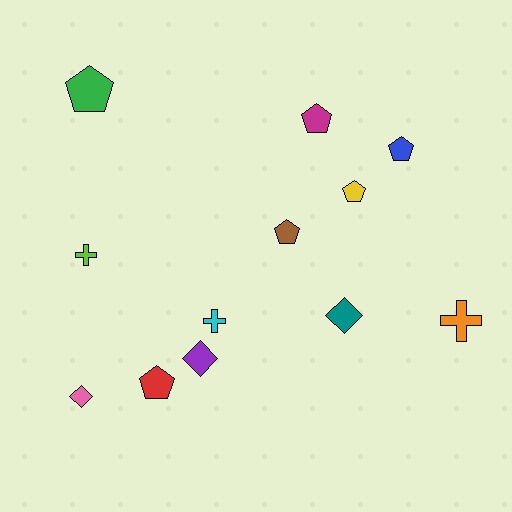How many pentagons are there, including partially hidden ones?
There are 6 pentagons.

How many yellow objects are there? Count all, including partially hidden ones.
There is 1 yellow object.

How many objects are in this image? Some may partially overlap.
There are 12 objects.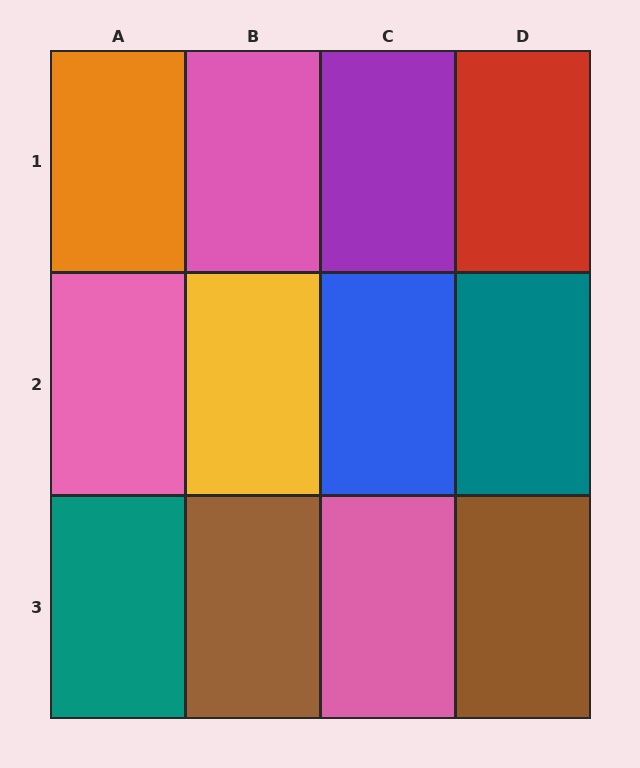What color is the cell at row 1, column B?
Pink.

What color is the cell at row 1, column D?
Red.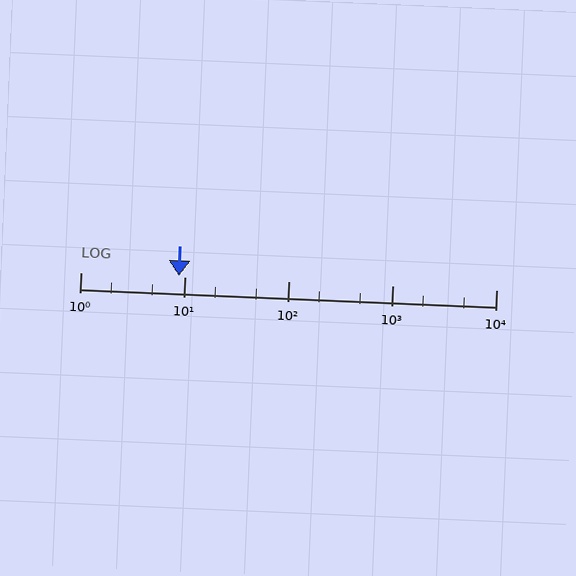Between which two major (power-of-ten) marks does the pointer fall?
The pointer is between 1 and 10.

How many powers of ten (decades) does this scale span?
The scale spans 4 decades, from 1 to 10000.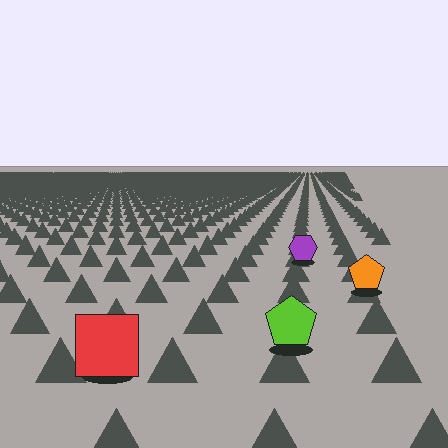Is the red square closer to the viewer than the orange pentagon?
Yes. The red square is closer — you can tell from the texture gradient: the ground texture is coarser near it.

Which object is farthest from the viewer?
The purple hexagon is farthest from the viewer. It appears smaller and the ground texture around it is denser.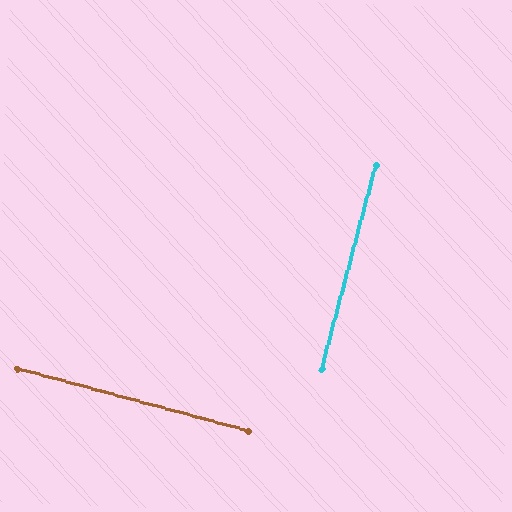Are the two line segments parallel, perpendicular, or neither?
Perpendicular — they meet at approximately 90°.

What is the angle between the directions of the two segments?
Approximately 90 degrees.